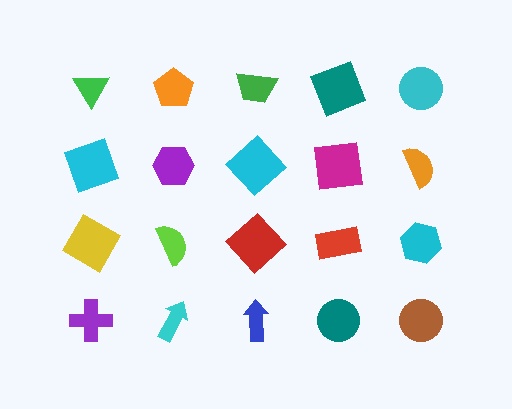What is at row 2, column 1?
A cyan square.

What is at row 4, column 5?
A brown circle.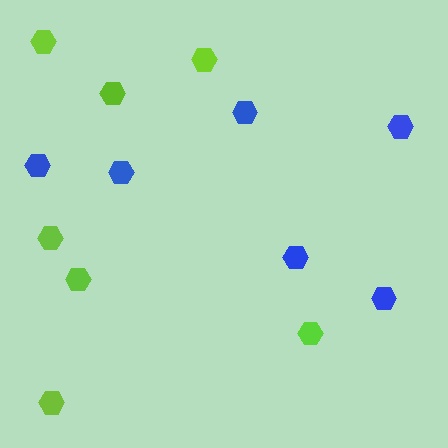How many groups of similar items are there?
There are 2 groups: one group of lime hexagons (7) and one group of blue hexagons (6).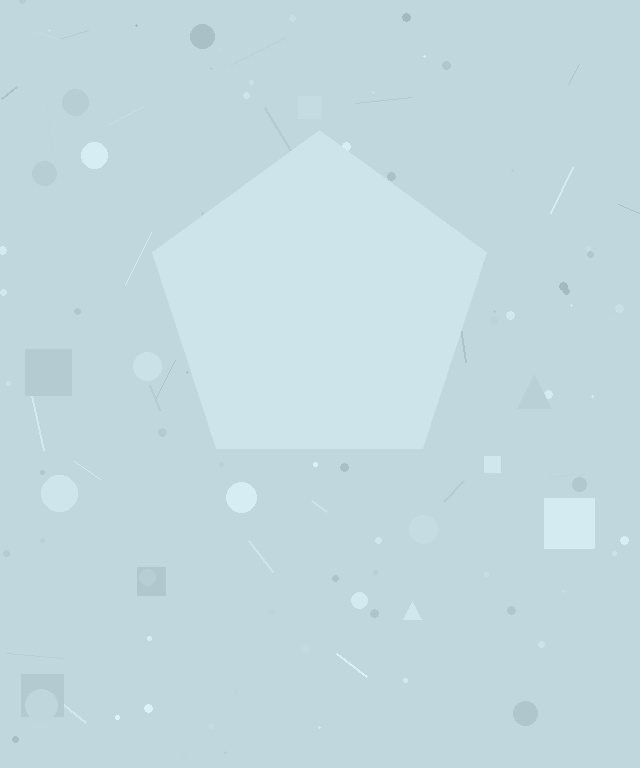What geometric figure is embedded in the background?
A pentagon is embedded in the background.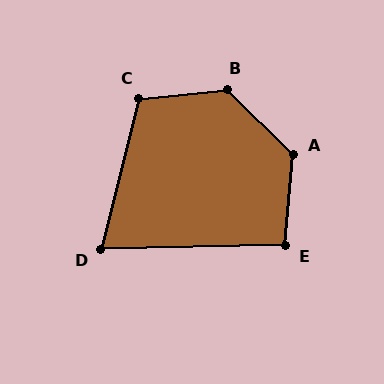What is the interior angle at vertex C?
Approximately 109 degrees (obtuse).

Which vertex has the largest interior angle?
B, at approximately 130 degrees.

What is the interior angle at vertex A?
Approximately 130 degrees (obtuse).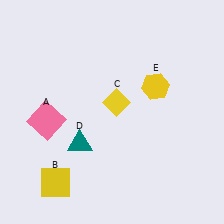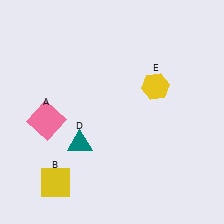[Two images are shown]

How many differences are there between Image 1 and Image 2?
There is 1 difference between the two images.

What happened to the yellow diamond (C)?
The yellow diamond (C) was removed in Image 2. It was in the top-right area of Image 1.